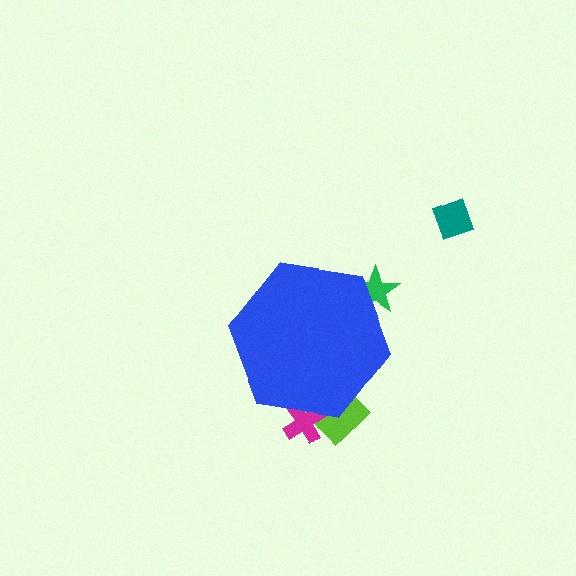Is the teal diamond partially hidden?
No, the teal diamond is fully visible.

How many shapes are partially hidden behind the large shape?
3 shapes are partially hidden.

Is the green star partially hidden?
Yes, the green star is partially hidden behind the blue hexagon.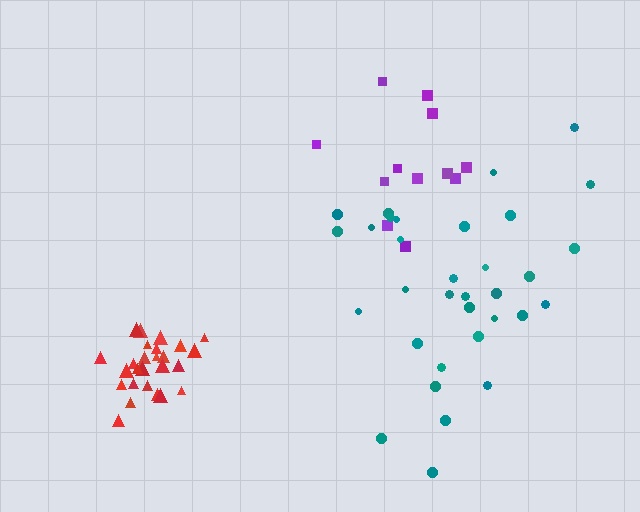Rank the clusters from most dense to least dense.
red, teal, purple.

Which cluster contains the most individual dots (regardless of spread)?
Teal (33).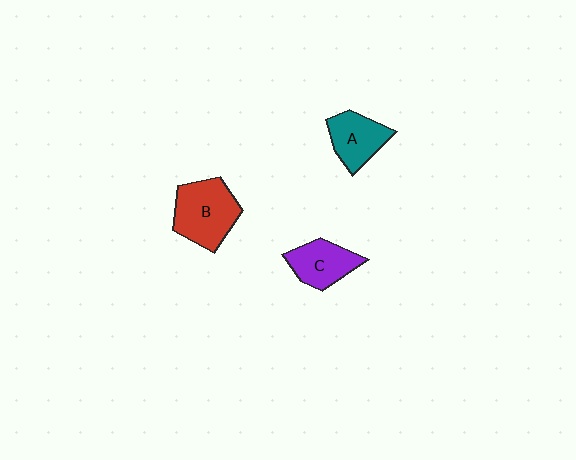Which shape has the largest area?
Shape B (red).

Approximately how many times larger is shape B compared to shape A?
Approximately 1.4 times.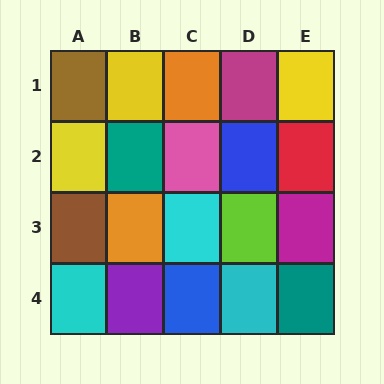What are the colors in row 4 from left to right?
Cyan, purple, blue, cyan, teal.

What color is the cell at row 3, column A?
Brown.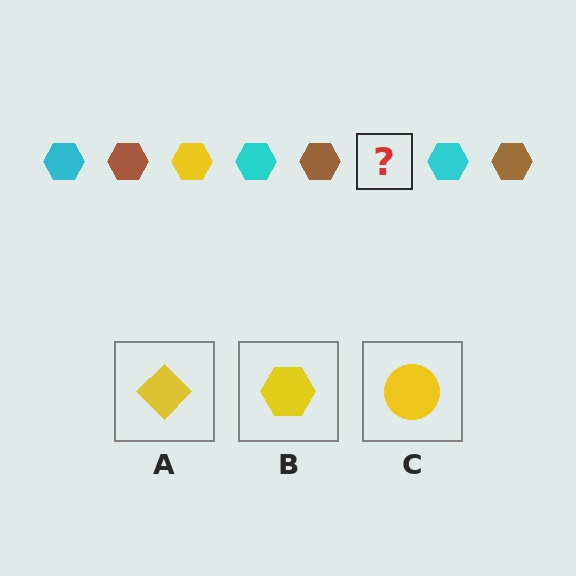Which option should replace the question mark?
Option B.